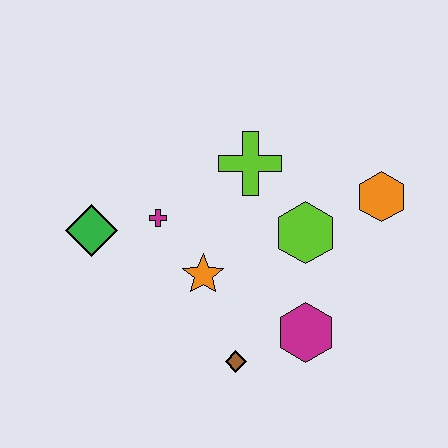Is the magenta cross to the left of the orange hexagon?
Yes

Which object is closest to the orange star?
The magenta cross is closest to the orange star.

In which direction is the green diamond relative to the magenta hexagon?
The green diamond is to the left of the magenta hexagon.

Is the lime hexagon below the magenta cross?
Yes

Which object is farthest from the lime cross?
The brown diamond is farthest from the lime cross.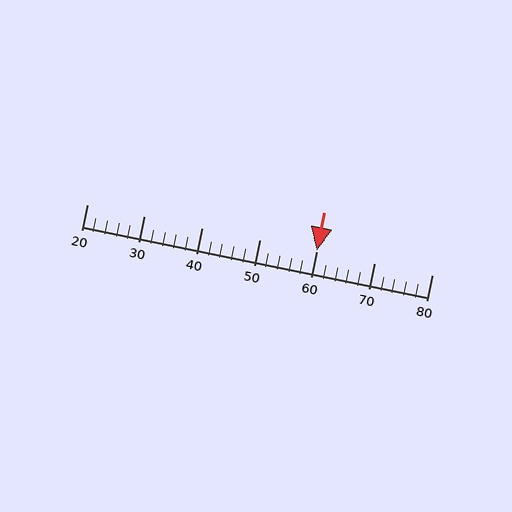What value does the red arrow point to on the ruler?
The red arrow points to approximately 60.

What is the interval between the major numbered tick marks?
The major tick marks are spaced 10 units apart.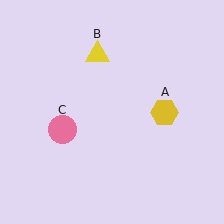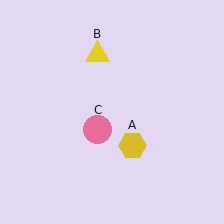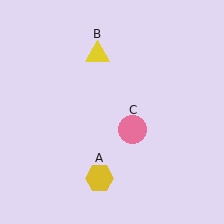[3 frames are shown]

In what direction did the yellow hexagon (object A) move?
The yellow hexagon (object A) moved down and to the left.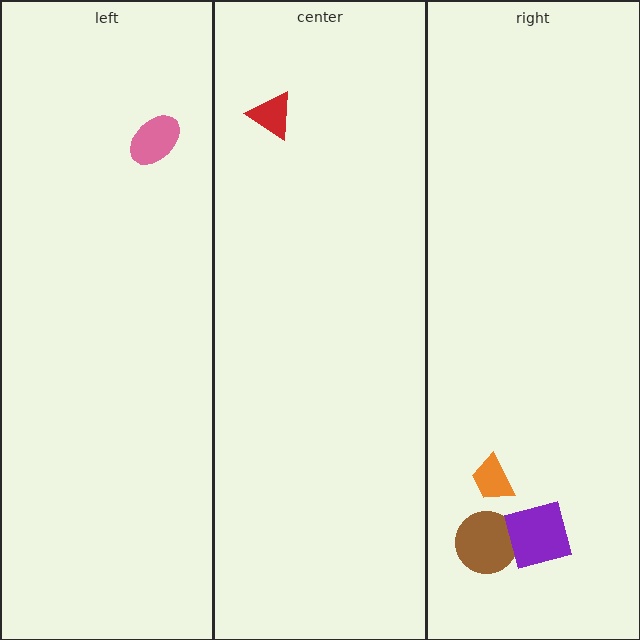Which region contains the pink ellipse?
The left region.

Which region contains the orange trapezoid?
The right region.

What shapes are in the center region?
The red triangle.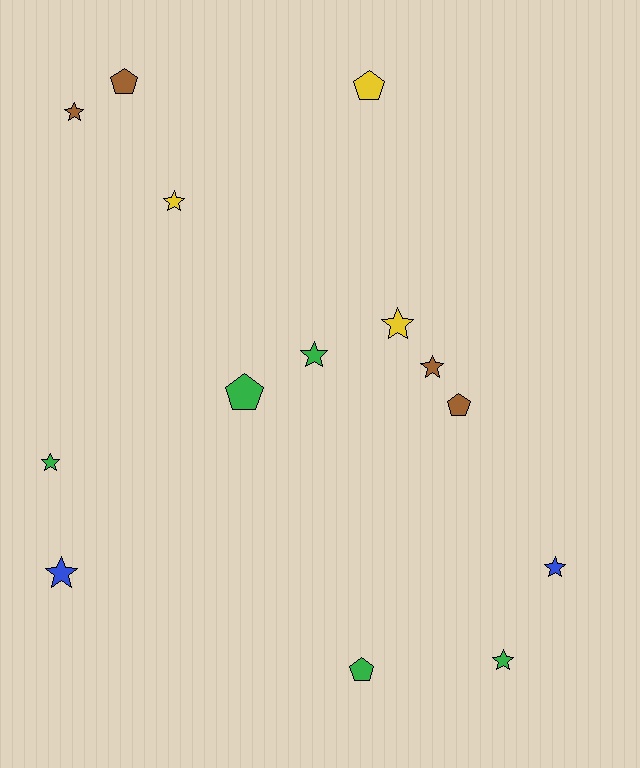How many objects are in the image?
There are 14 objects.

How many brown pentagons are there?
There are 2 brown pentagons.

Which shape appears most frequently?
Star, with 9 objects.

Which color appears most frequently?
Green, with 5 objects.